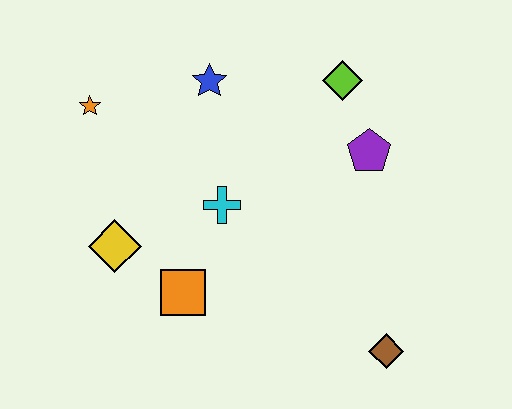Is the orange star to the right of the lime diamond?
No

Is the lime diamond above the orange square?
Yes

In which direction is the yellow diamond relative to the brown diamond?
The yellow diamond is to the left of the brown diamond.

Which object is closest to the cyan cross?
The orange square is closest to the cyan cross.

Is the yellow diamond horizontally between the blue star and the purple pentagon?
No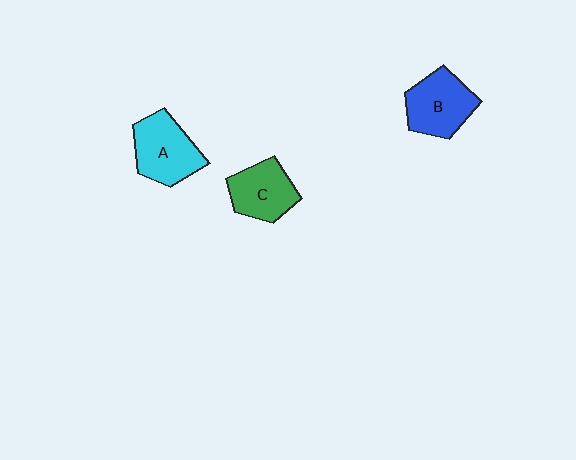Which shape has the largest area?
Shape A (cyan).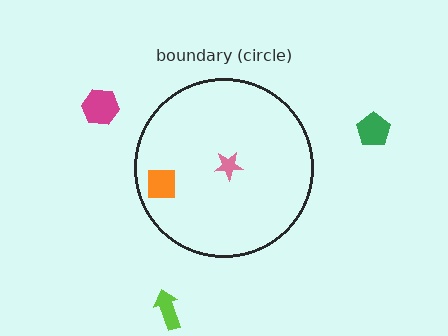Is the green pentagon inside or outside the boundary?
Outside.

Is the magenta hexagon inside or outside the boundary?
Outside.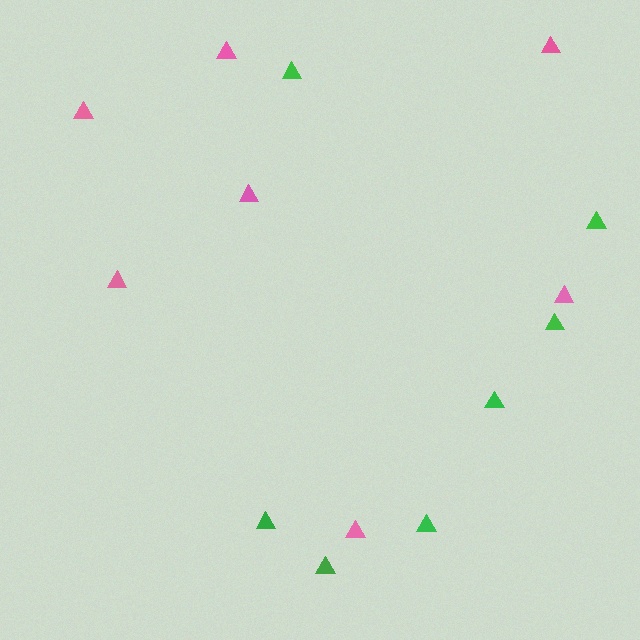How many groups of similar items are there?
There are 2 groups: one group of green triangles (7) and one group of pink triangles (7).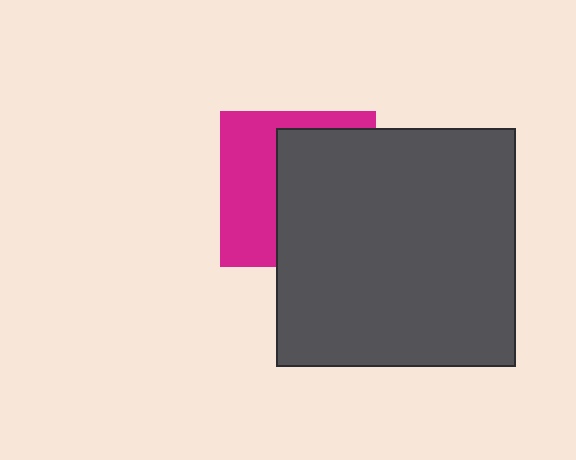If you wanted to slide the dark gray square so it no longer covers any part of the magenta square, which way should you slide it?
Slide it right — that is the most direct way to separate the two shapes.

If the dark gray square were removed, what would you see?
You would see the complete magenta square.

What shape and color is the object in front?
The object in front is a dark gray square.